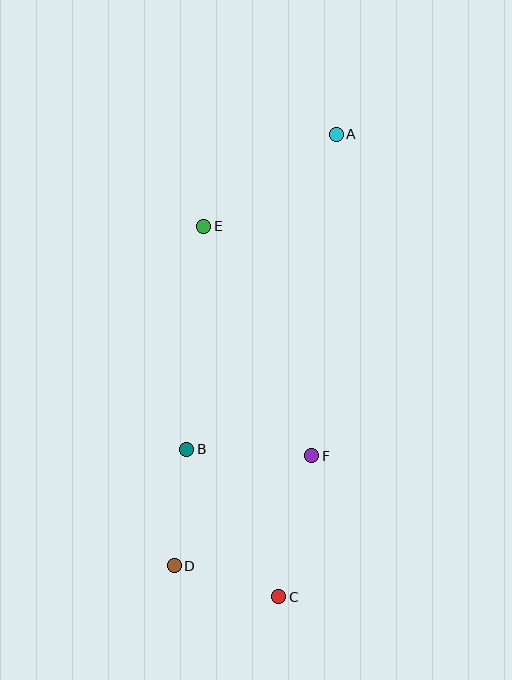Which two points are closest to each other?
Points C and D are closest to each other.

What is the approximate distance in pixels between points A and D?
The distance between A and D is approximately 460 pixels.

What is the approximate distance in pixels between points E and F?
The distance between E and F is approximately 254 pixels.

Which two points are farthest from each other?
Points A and C are farthest from each other.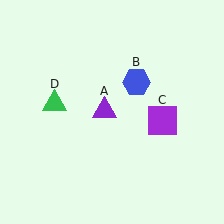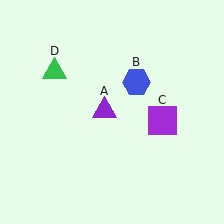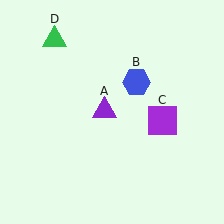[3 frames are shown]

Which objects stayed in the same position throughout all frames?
Purple triangle (object A) and blue hexagon (object B) and purple square (object C) remained stationary.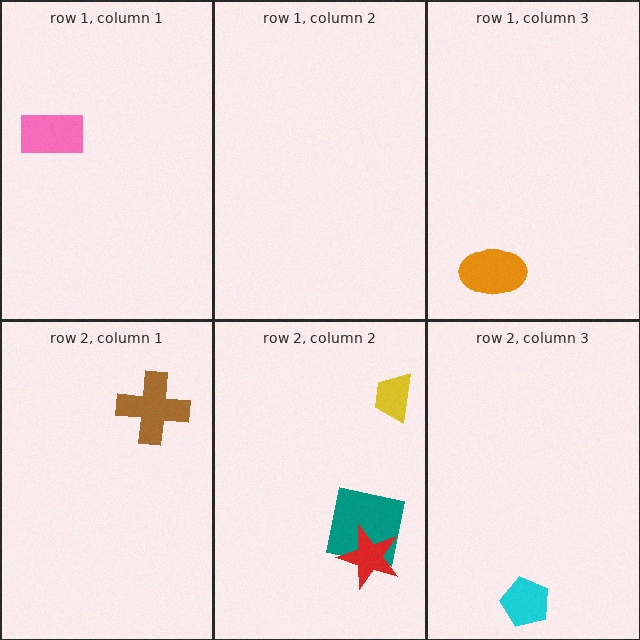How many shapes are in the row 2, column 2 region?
3.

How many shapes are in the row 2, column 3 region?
1.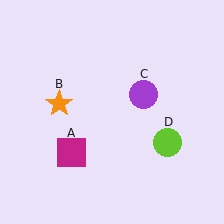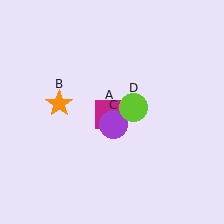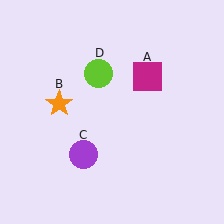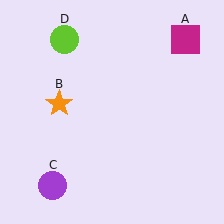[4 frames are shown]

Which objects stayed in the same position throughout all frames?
Orange star (object B) remained stationary.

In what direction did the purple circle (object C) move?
The purple circle (object C) moved down and to the left.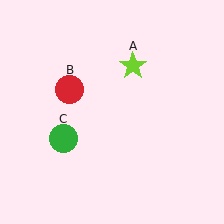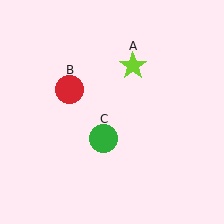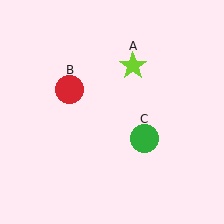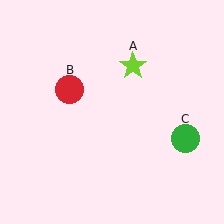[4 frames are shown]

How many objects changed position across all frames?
1 object changed position: green circle (object C).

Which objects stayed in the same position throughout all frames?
Lime star (object A) and red circle (object B) remained stationary.